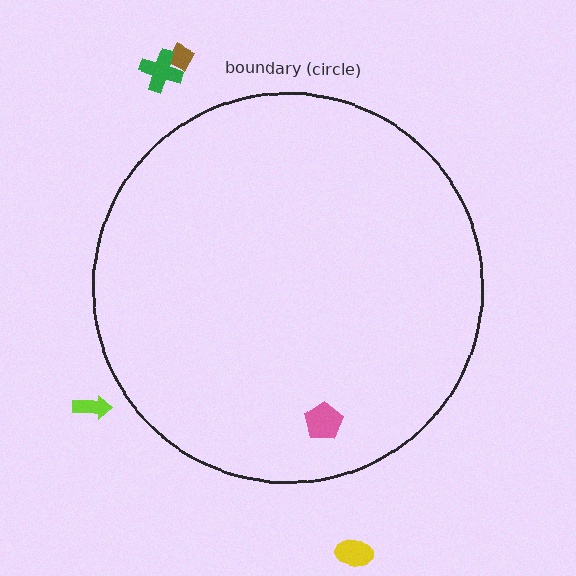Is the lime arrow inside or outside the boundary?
Outside.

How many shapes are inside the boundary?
1 inside, 4 outside.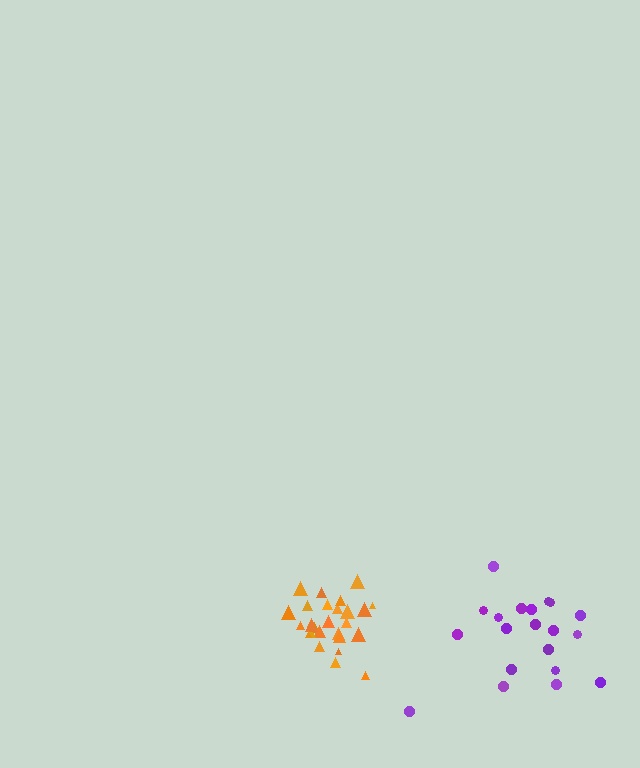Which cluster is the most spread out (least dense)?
Purple.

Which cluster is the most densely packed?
Orange.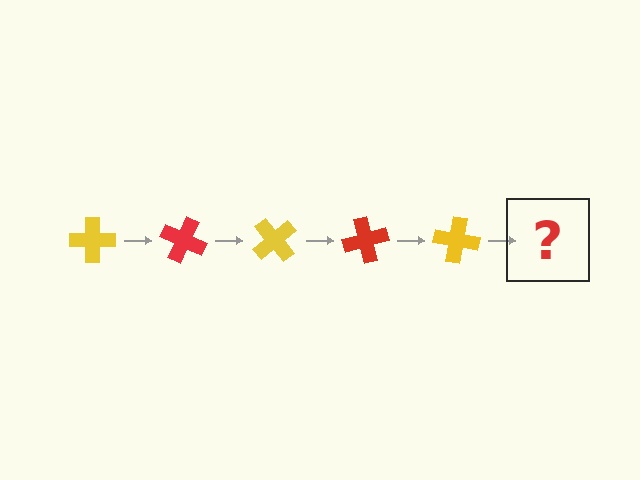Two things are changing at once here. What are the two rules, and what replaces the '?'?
The two rules are that it rotates 25 degrees each step and the color cycles through yellow and red. The '?' should be a red cross, rotated 125 degrees from the start.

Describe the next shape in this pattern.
It should be a red cross, rotated 125 degrees from the start.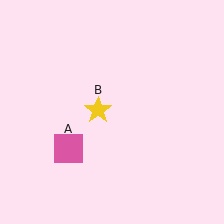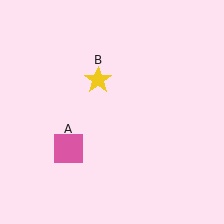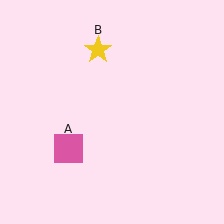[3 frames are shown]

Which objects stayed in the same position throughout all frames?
Pink square (object A) remained stationary.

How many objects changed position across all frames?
1 object changed position: yellow star (object B).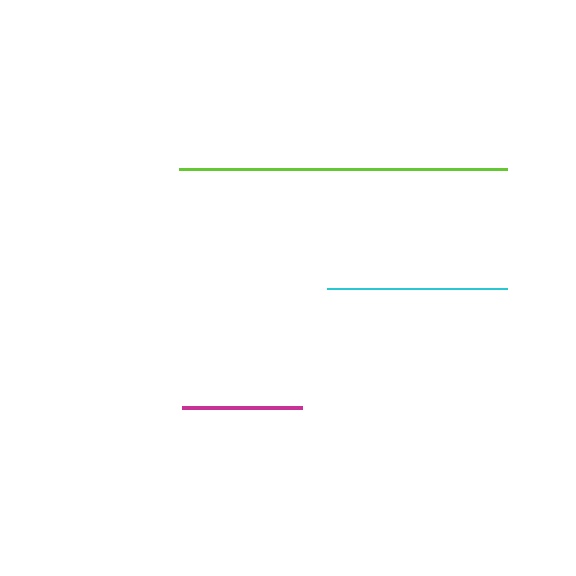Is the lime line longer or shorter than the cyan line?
The lime line is longer than the cyan line.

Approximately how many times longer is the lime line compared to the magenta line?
The lime line is approximately 2.8 times the length of the magenta line.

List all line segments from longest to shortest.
From longest to shortest: lime, cyan, magenta.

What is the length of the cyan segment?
The cyan segment is approximately 180 pixels long.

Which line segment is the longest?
The lime line is the longest at approximately 328 pixels.